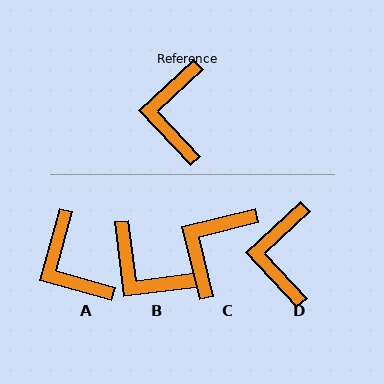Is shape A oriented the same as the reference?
No, it is off by about 32 degrees.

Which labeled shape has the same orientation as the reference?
D.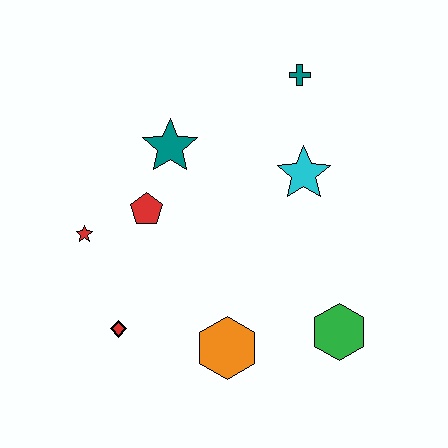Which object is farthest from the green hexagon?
The red star is farthest from the green hexagon.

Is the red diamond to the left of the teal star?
Yes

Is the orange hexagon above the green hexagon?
No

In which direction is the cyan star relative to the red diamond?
The cyan star is to the right of the red diamond.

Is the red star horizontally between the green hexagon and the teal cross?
No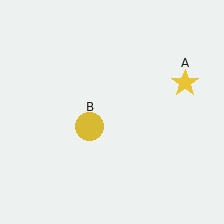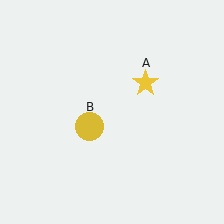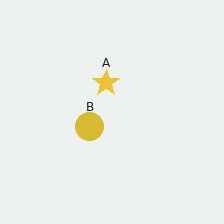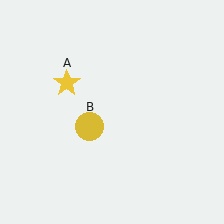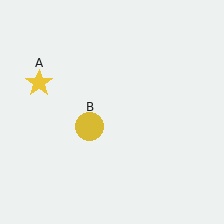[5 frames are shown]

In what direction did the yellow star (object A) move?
The yellow star (object A) moved left.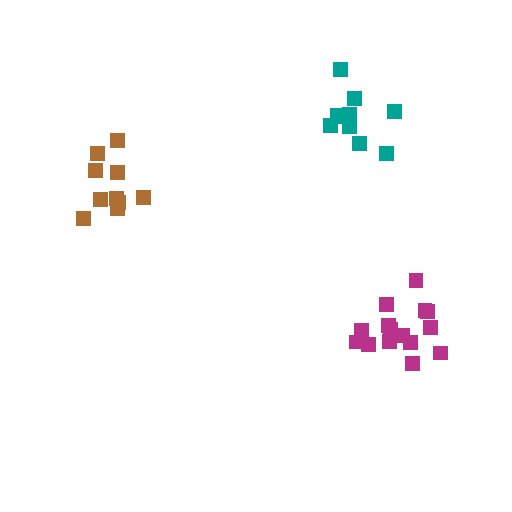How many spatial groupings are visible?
There are 3 spatial groupings.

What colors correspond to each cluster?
The clusters are colored: teal, brown, magenta.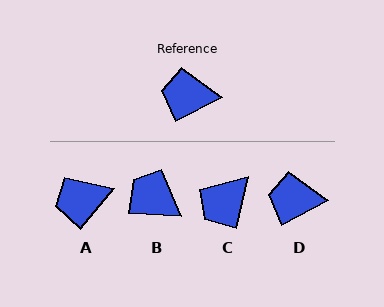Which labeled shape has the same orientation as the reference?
D.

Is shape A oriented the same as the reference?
No, it is off by about 23 degrees.